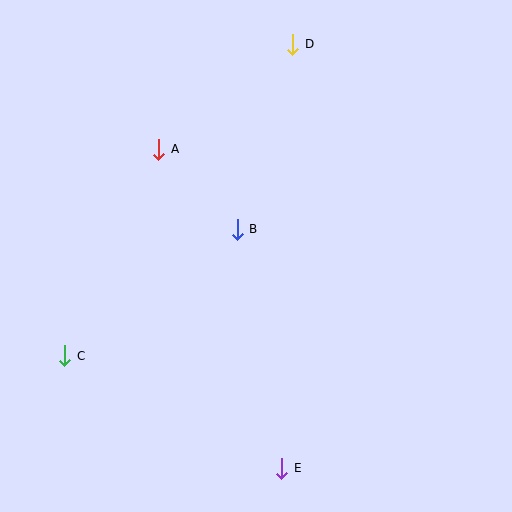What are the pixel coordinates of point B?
Point B is at (237, 229).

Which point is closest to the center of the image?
Point B at (237, 229) is closest to the center.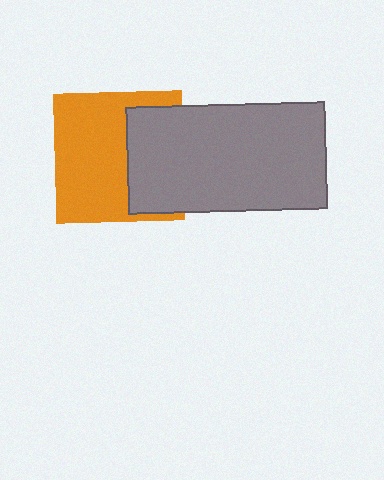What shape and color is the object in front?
The object in front is a gray rectangle.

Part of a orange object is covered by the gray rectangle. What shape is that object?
It is a square.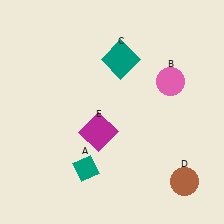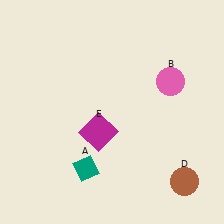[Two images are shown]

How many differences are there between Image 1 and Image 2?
There is 1 difference between the two images.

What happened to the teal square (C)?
The teal square (C) was removed in Image 2. It was in the top-right area of Image 1.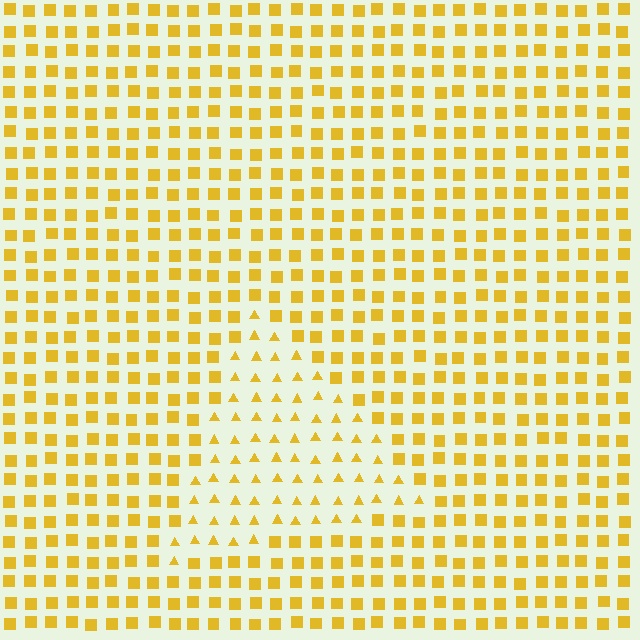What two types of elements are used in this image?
The image uses triangles inside the triangle region and squares outside it.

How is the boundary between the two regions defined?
The boundary is defined by a change in element shape: triangles inside vs. squares outside. All elements share the same color and spacing.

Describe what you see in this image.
The image is filled with small yellow elements arranged in a uniform grid. A triangle-shaped region contains triangles, while the surrounding area contains squares. The boundary is defined purely by the change in element shape.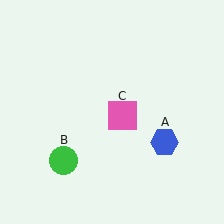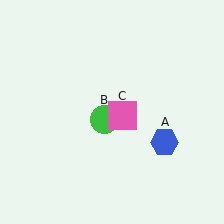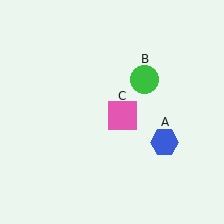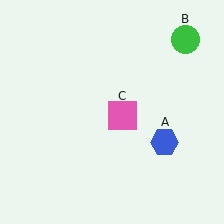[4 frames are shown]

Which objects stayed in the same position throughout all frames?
Blue hexagon (object A) and pink square (object C) remained stationary.